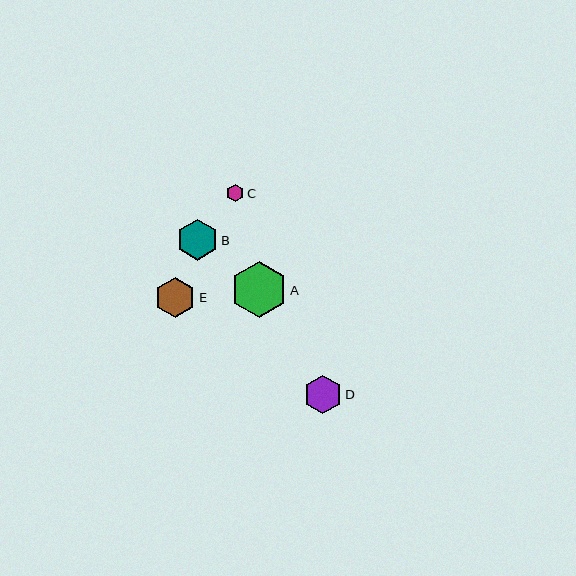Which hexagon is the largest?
Hexagon A is the largest with a size of approximately 57 pixels.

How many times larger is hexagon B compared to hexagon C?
Hexagon B is approximately 2.4 times the size of hexagon C.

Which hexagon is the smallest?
Hexagon C is the smallest with a size of approximately 17 pixels.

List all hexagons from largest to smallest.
From largest to smallest: A, B, E, D, C.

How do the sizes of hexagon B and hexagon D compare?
Hexagon B and hexagon D are approximately the same size.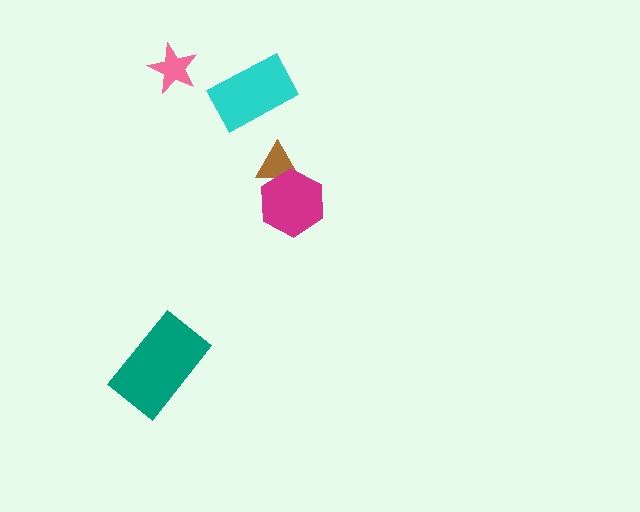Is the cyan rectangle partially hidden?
No, no other shape covers it.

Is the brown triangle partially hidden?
Yes, it is partially covered by another shape.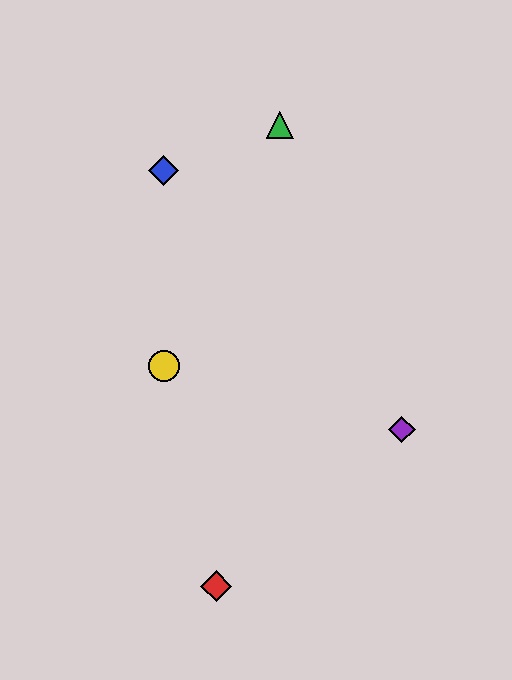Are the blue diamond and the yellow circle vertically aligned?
Yes, both are at x≈164.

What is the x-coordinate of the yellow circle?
The yellow circle is at x≈164.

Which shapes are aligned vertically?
The blue diamond, the yellow circle are aligned vertically.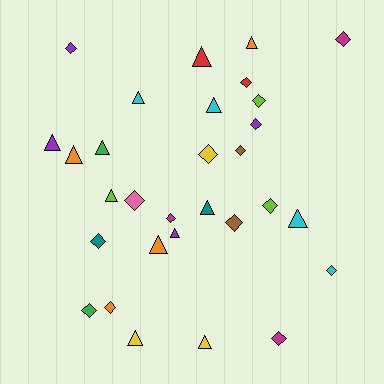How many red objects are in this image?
There are 2 red objects.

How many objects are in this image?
There are 30 objects.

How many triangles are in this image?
There are 14 triangles.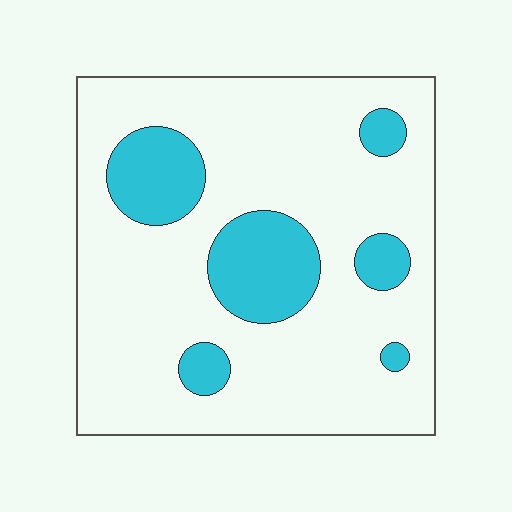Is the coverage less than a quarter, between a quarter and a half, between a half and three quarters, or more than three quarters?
Less than a quarter.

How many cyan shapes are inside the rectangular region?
6.